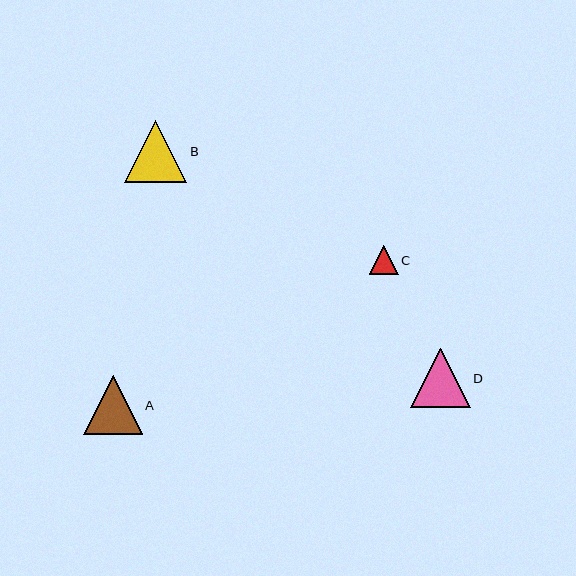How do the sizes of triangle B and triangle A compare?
Triangle B and triangle A are approximately the same size.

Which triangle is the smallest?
Triangle C is the smallest with a size of approximately 28 pixels.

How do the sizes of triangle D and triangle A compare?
Triangle D and triangle A are approximately the same size.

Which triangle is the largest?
Triangle B is the largest with a size of approximately 62 pixels.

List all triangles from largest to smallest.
From largest to smallest: B, D, A, C.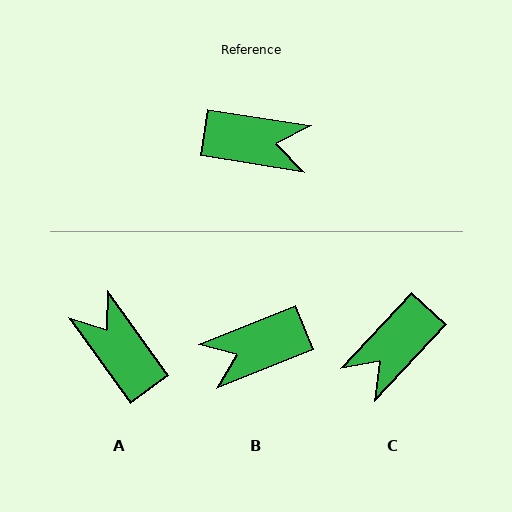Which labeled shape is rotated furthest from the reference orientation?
B, about 149 degrees away.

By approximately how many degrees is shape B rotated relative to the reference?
Approximately 149 degrees clockwise.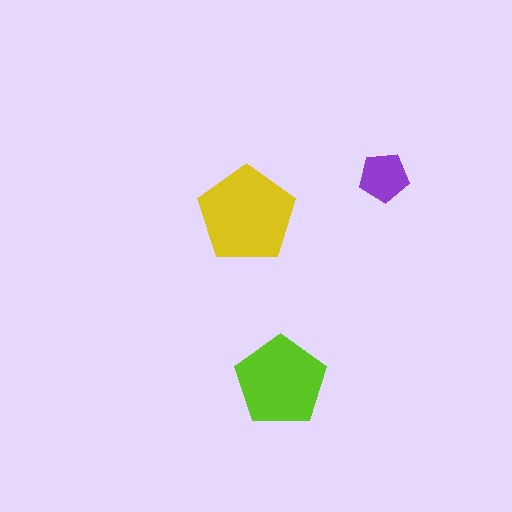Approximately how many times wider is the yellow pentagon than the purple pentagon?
About 2 times wider.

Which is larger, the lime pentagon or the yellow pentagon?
The yellow one.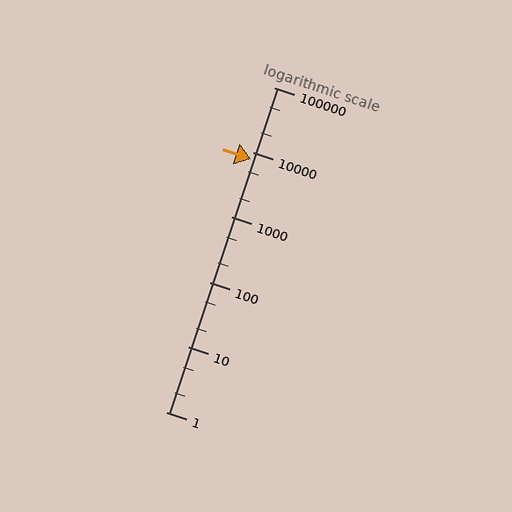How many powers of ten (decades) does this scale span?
The scale spans 5 decades, from 1 to 100000.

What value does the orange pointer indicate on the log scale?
The pointer indicates approximately 8000.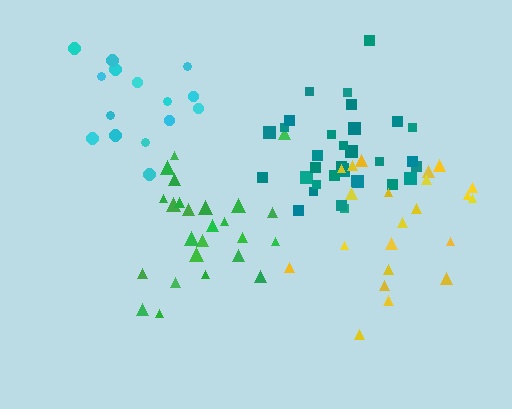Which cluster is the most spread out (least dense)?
Yellow.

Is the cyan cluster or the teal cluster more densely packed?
Teal.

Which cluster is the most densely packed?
Teal.